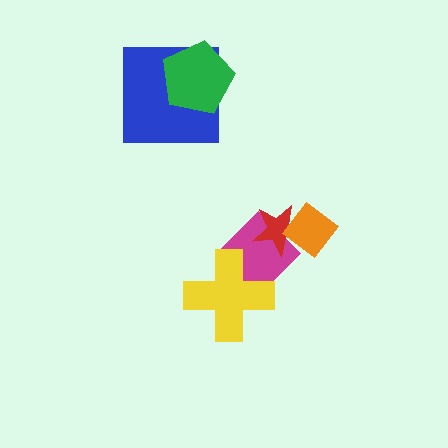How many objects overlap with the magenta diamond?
3 objects overlap with the magenta diamond.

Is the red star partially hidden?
Yes, it is partially covered by another shape.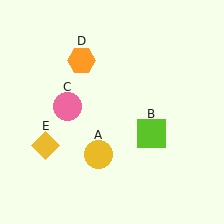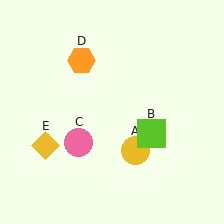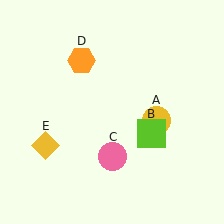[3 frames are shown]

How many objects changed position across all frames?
2 objects changed position: yellow circle (object A), pink circle (object C).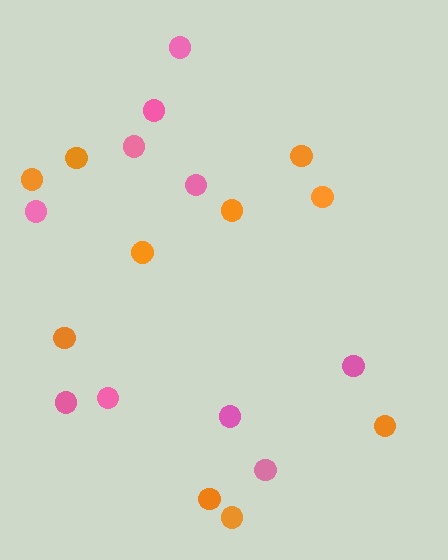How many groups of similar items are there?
There are 2 groups: one group of orange circles (10) and one group of pink circles (10).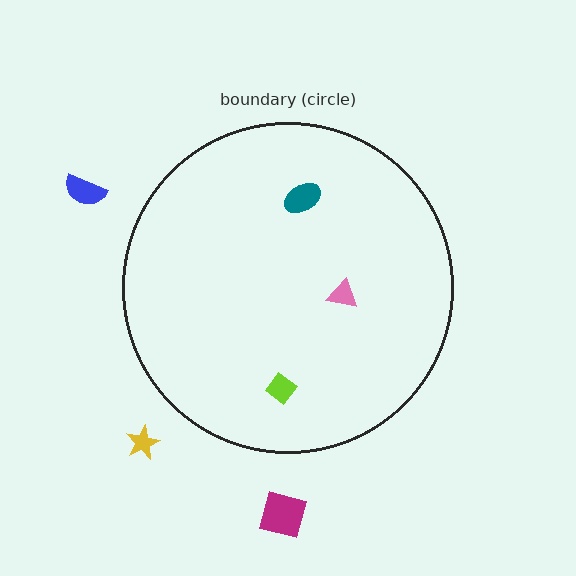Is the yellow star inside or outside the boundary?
Outside.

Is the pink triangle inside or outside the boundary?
Inside.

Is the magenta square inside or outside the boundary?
Outside.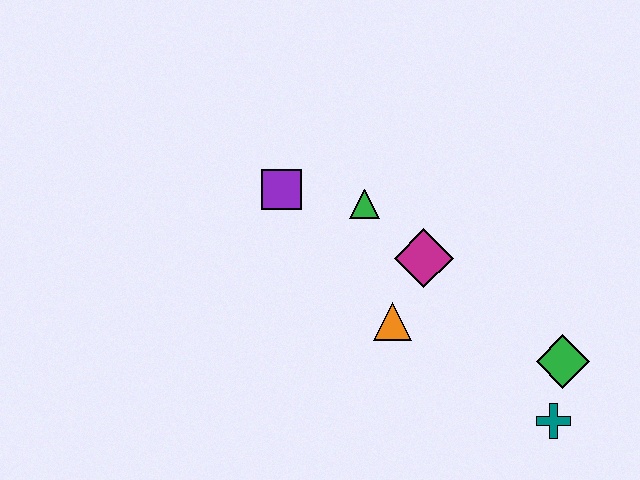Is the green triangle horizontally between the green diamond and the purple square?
Yes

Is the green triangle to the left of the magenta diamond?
Yes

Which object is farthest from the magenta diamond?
The teal cross is farthest from the magenta diamond.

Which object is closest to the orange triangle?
The magenta diamond is closest to the orange triangle.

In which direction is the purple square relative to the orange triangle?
The purple square is above the orange triangle.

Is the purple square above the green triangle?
Yes